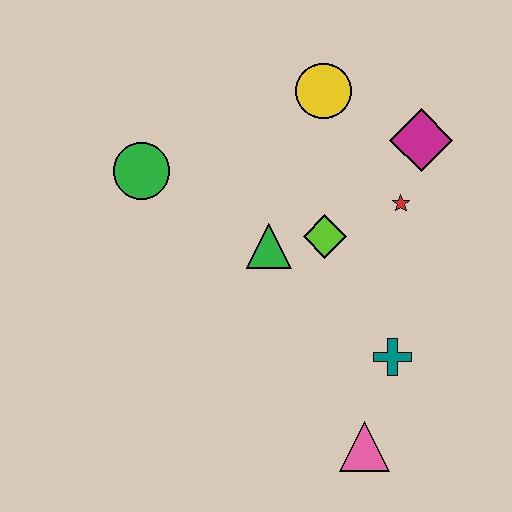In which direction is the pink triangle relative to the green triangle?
The pink triangle is below the green triangle.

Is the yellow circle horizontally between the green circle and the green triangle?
No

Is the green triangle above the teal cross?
Yes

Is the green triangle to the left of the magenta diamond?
Yes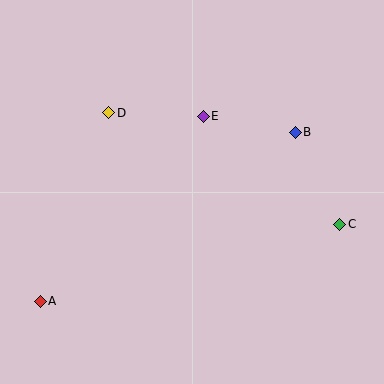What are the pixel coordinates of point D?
Point D is at (109, 113).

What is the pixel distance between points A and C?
The distance between A and C is 309 pixels.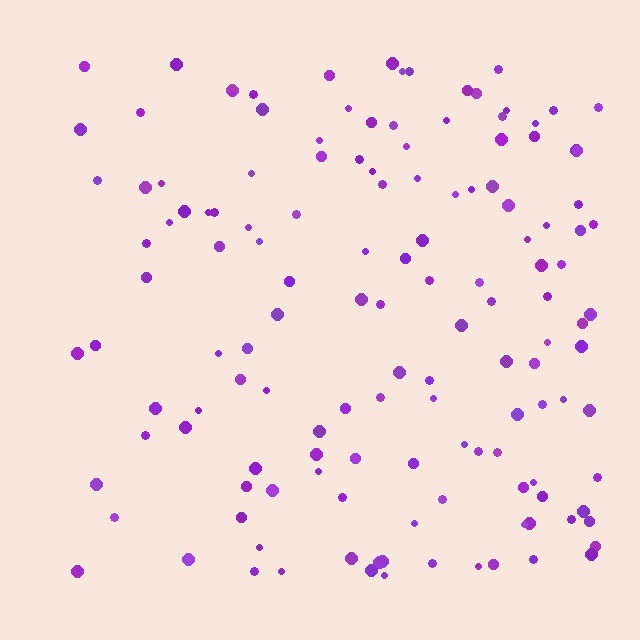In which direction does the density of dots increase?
From left to right, with the right side densest.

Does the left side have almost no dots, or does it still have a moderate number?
Still a moderate number, just noticeably fewer than the right.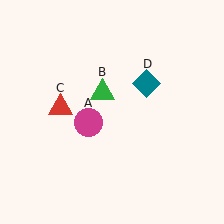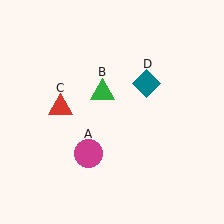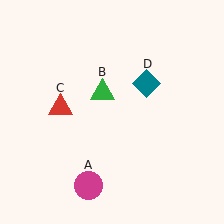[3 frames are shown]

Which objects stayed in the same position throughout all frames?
Green triangle (object B) and red triangle (object C) and teal diamond (object D) remained stationary.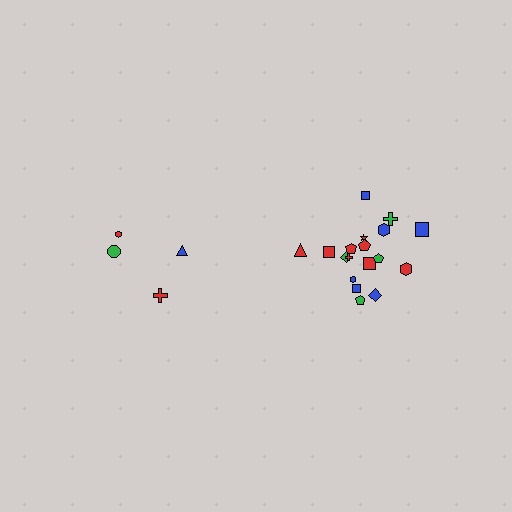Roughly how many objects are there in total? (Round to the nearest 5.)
Roughly 20 objects in total.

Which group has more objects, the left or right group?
The right group.